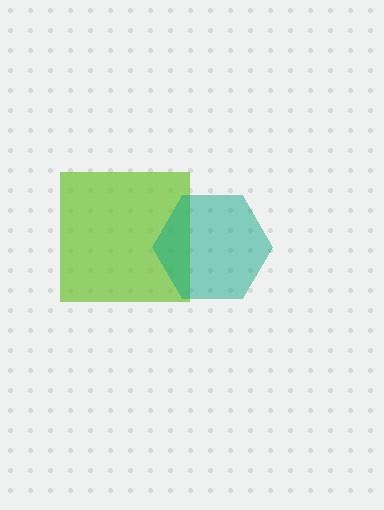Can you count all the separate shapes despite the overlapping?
Yes, there are 2 separate shapes.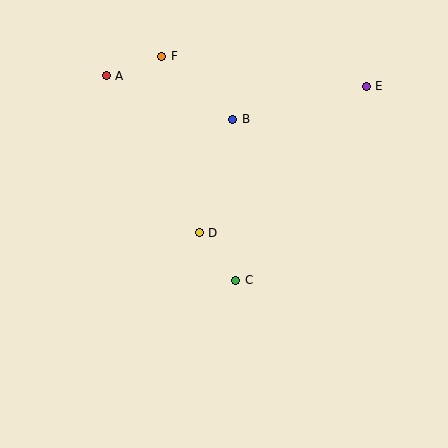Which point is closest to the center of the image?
Point D at (199, 233) is closest to the center.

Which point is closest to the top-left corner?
Point A is closest to the top-left corner.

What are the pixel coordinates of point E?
Point E is at (366, 86).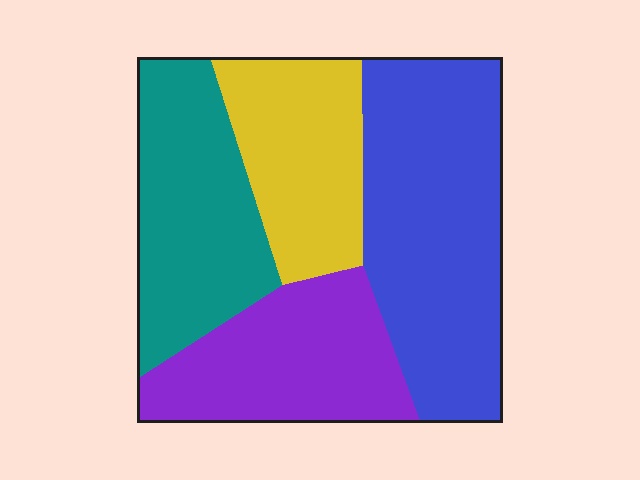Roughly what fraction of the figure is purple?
Purple covers roughly 20% of the figure.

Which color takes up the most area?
Blue, at roughly 35%.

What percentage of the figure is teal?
Teal covers roughly 25% of the figure.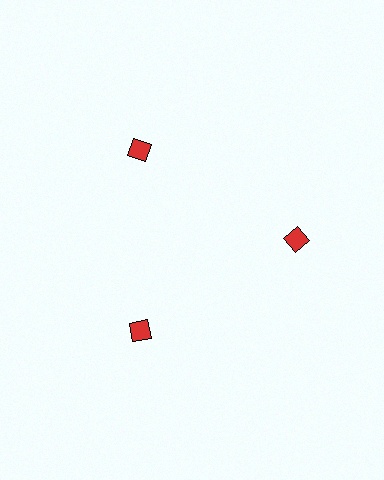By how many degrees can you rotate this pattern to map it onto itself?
The pattern maps onto itself every 120 degrees of rotation.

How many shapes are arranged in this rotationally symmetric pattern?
There are 3 shapes, arranged in 3 groups of 1.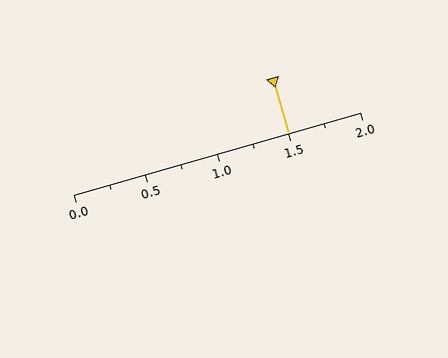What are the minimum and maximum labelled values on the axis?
The axis runs from 0.0 to 2.0.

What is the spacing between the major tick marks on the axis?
The major ticks are spaced 0.5 apart.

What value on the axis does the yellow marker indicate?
The marker indicates approximately 1.5.